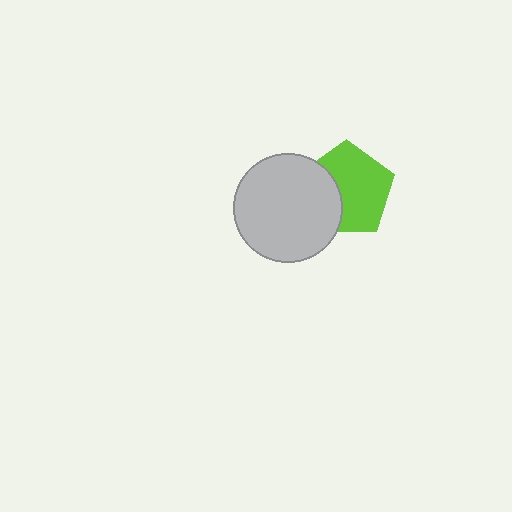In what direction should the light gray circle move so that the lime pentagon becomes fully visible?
The light gray circle should move left. That is the shortest direction to clear the overlap and leave the lime pentagon fully visible.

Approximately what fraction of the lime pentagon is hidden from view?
Roughly 35% of the lime pentagon is hidden behind the light gray circle.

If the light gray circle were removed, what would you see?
You would see the complete lime pentagon.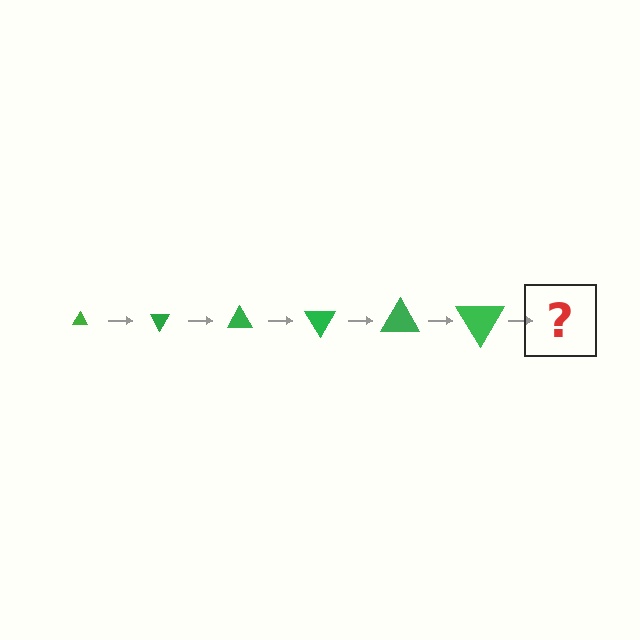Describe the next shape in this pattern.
It should be a triangle, larger than the previous one and rotated 360 degrees from the start.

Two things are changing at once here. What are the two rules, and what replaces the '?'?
The two rules are that the triangle grows larger each step and it rotates 60 degrees each step. The '?' should be a triangle, larger than the previous one and rotated 360 degrees from the start.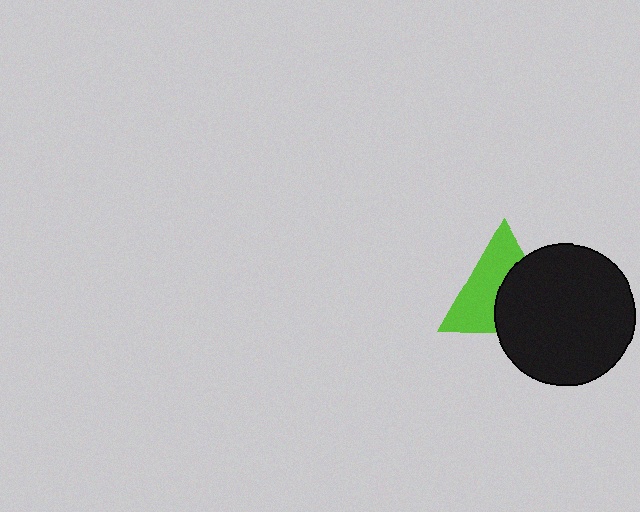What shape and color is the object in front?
The object in front is a black circle.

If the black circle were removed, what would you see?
You would see the complete lime triangle.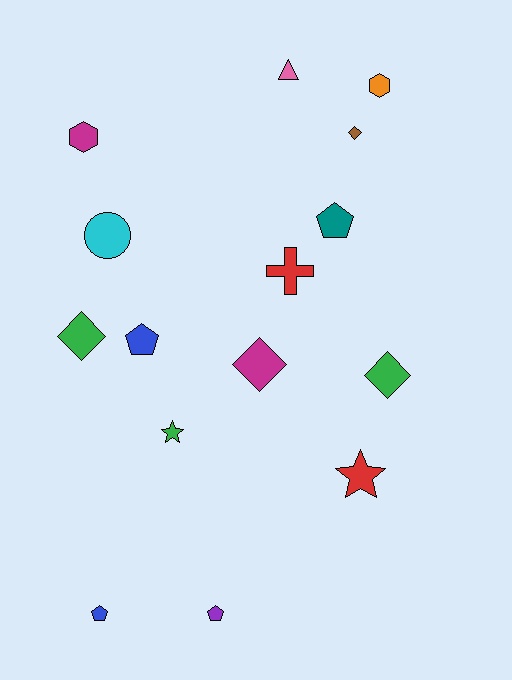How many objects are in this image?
There are 15 objects.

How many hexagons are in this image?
There are 2 hexagons.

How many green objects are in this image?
There are 3 green objects.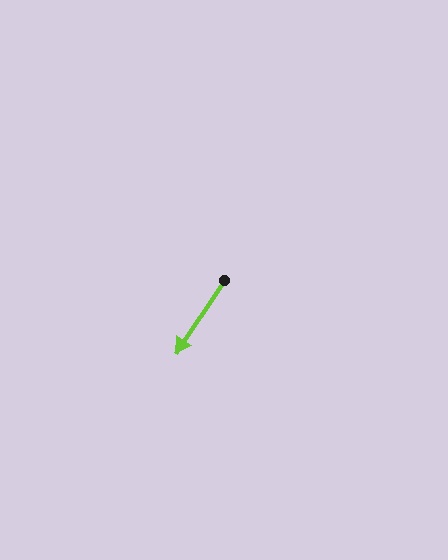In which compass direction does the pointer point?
Southwest.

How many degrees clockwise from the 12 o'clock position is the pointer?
Approximately 213 degrees.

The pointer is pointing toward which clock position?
Roughly 7 o'clock.